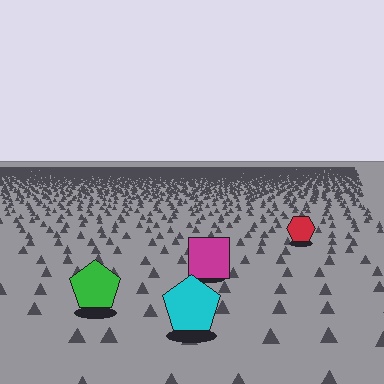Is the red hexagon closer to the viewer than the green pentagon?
No. The green pentagon is closer — you can tell from the texture gradient: the ground texture is coarser near it.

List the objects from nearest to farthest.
From nearest to farthest: the cyan pentagon, the green pentagon, the magenta square, the red hexagon.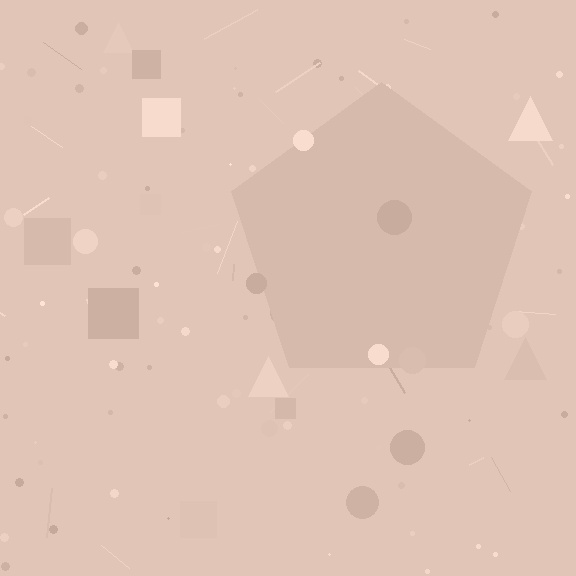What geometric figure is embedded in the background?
A pentagon is embedded in the background.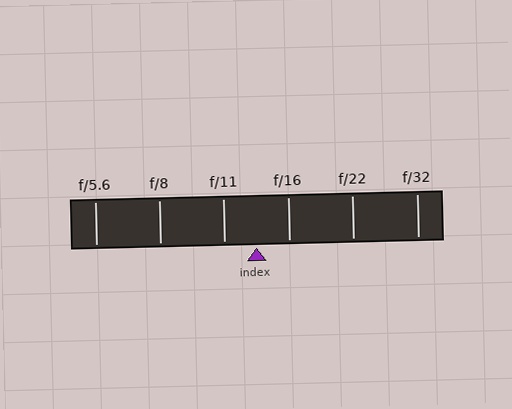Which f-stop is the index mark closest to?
The index mark is closest to f/11.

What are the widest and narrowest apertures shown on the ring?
The widest aperture shown is f/5.6 and the narrowest is f/32.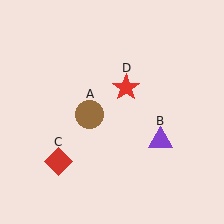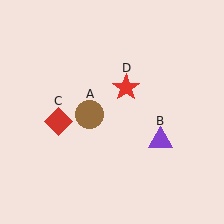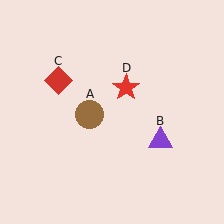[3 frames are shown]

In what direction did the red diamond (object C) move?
The red diamond (object C) moved up.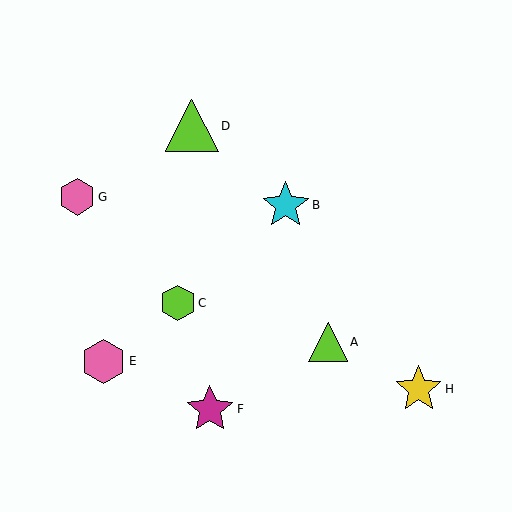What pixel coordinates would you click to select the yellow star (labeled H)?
Click at (419, 389) to select the yellow star H.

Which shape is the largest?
The lime triangle (labeled D) is the largest.